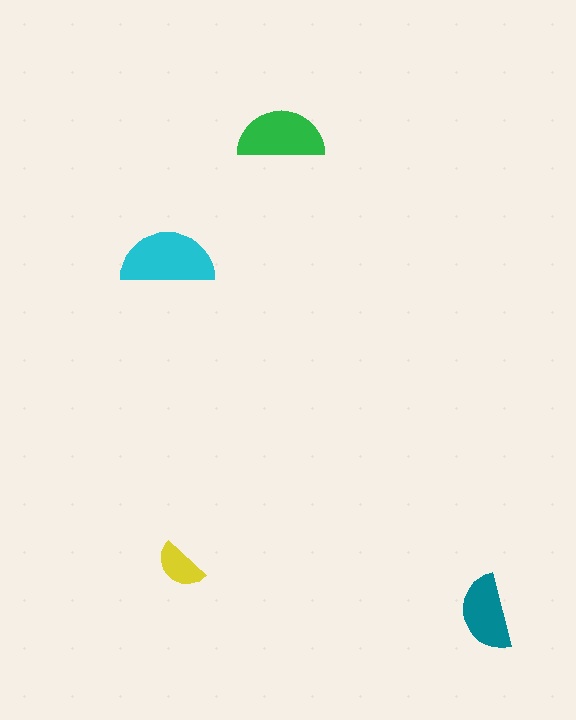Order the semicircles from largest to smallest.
the cyan one, the green one, the teal one, the yellow one.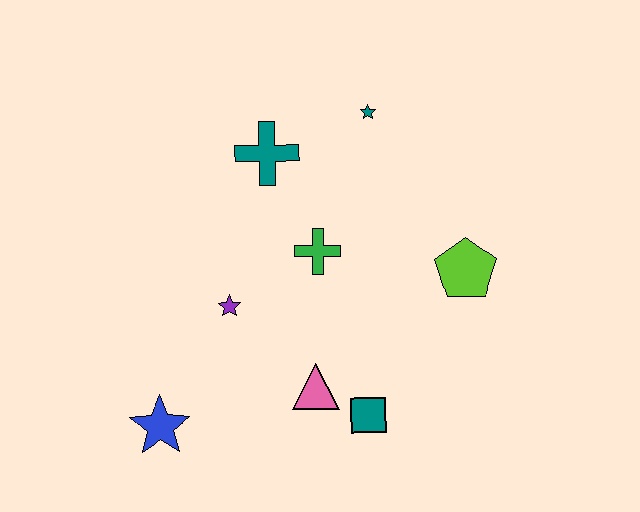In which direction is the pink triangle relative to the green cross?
The pink triangle is below the green cross.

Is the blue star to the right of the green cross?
No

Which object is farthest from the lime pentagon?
The blue star is farthest from the lime pentagon.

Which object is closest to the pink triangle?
The teal square is closest to the pink triangle.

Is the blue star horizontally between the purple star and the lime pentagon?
No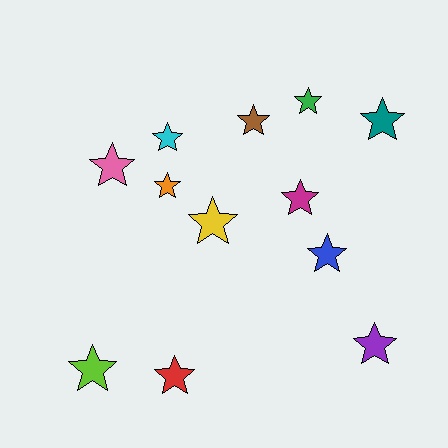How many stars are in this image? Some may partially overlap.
There are 12 stars.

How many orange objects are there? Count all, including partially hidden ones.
There is 1 orange object.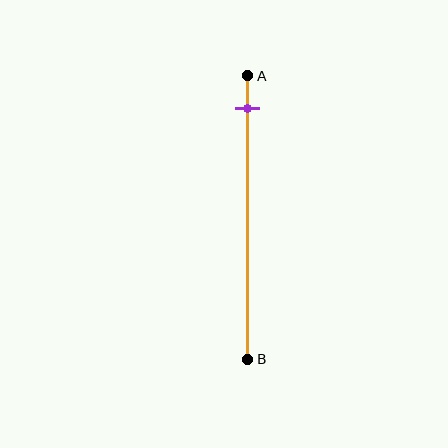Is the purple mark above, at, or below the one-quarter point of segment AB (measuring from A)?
The purple mark is above the one-quarter point of segment AB.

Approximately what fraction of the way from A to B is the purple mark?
The purple mark is approximately 10% of the way from A to B.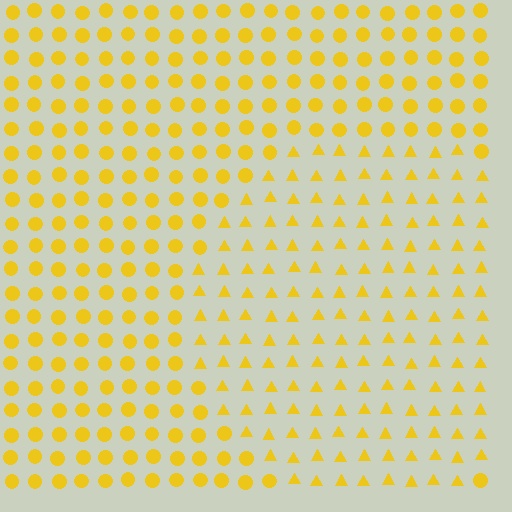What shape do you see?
I see a circle.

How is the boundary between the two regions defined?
The boundary is defined by a change in element shape: triangles inside vs. circles outside. All elements share the same color and spacing.